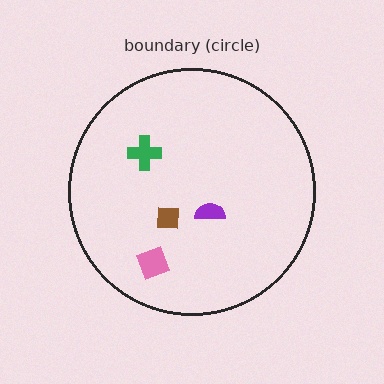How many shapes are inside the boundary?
4 inside, 0 outside.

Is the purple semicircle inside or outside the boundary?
Inside.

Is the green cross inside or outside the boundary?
Inside.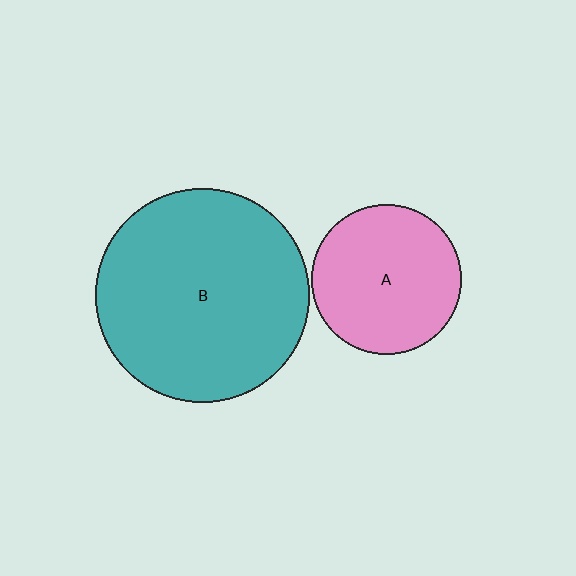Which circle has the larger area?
Circle B (teal).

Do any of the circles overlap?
No, none of the circles overlap.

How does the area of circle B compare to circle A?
Approximately 2.1 times.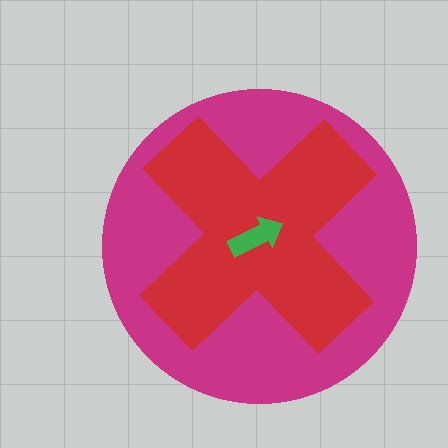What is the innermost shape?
The green arrow.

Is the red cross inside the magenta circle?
Yes.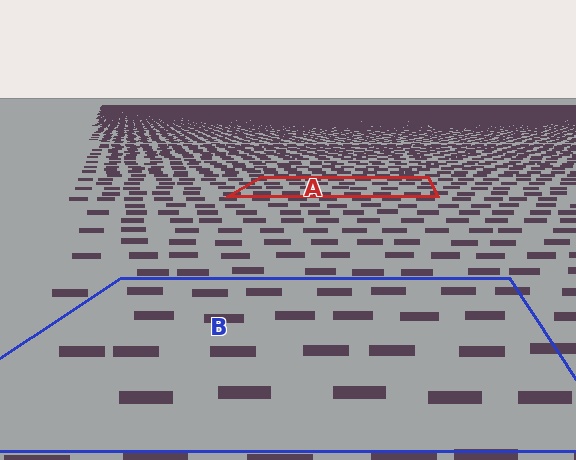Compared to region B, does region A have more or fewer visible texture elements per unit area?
Region A has more texture elements per unit area — they are packed more densely because it is farther away.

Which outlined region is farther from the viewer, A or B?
Region A is farther from the viewer — the texture elements inside it appear smaller and more densely packed.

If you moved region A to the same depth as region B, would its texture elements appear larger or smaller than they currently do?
They would appear larger. At a closer depth, the same texture elements are projected at a bigger on-screen size.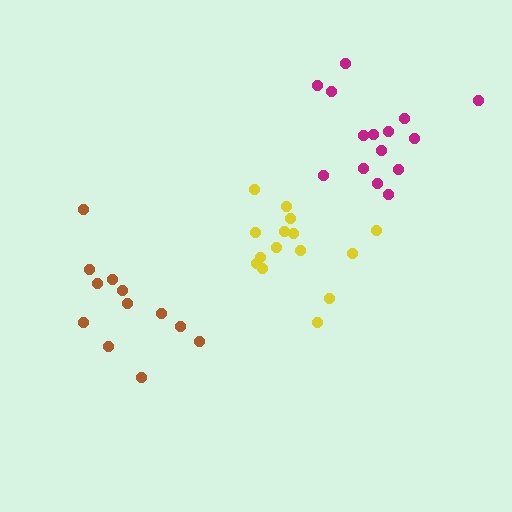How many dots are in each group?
Group 1: 15 dots, Group 2: 12 dots, Group 3: 15 dots (42 total).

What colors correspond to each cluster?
The clusters are colored: yellow, brown, magenta.